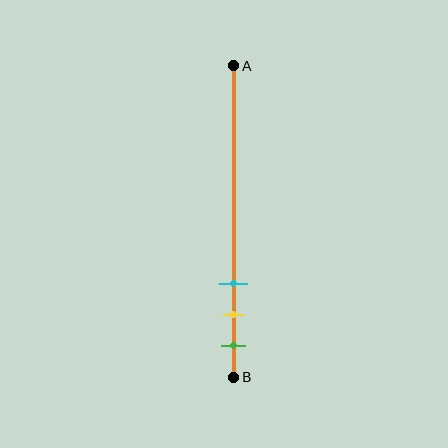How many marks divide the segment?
There are 3 marks dividing the segment.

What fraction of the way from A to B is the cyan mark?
The cyan mark is approximately 70% (0.7) of the way from A to B.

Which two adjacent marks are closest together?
The yellow and green marks are the closest adjacent pair.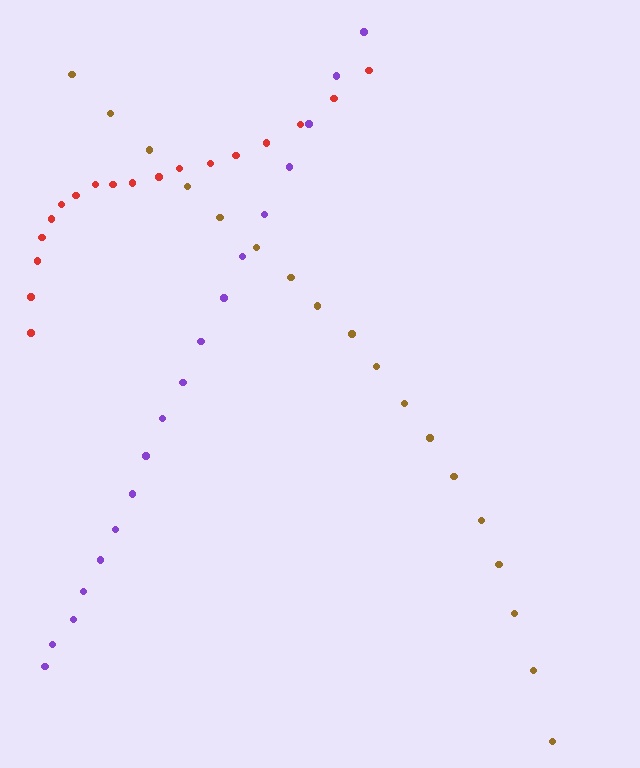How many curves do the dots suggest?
There are 3 distinct paths.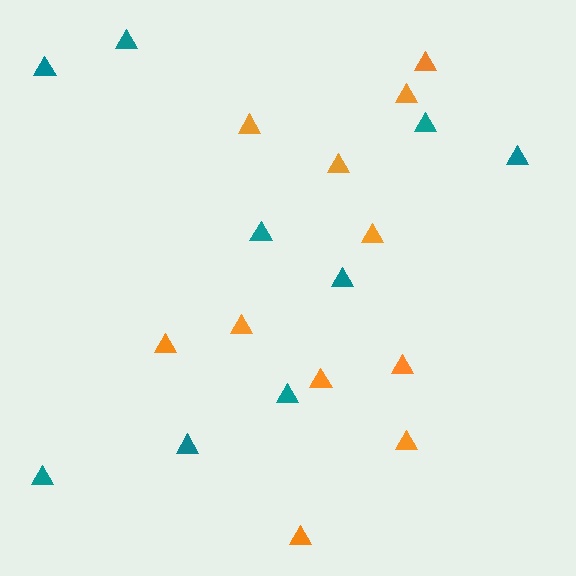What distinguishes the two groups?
There are 2 groups: one group of teal triangles (9) and one group of orange triangles (11).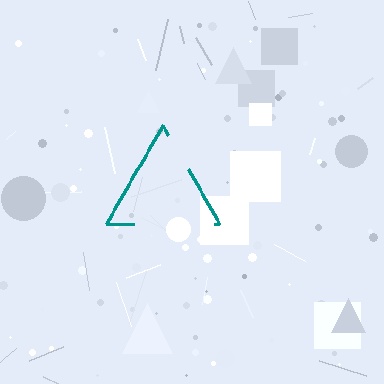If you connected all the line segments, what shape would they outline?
They would outline a triangle.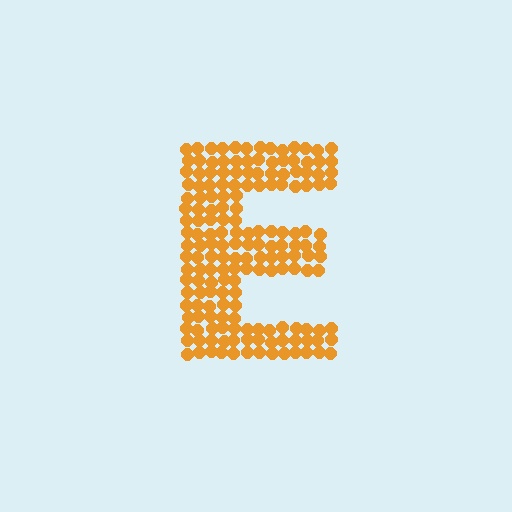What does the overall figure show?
The overall figure shows the letter E.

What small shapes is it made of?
It is made of small circles.